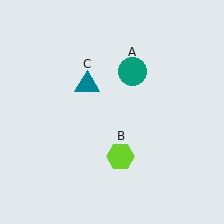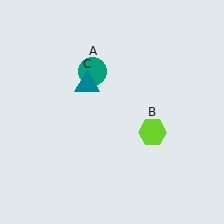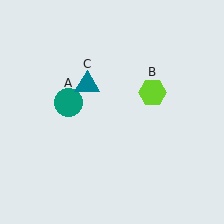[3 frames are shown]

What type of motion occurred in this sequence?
The teal circle (object A), lime hexagon (object B) rotated counterclockwise around the center of the scene.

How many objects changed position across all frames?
2 objects changed position: teal circle (object A), lime hexagon (object B).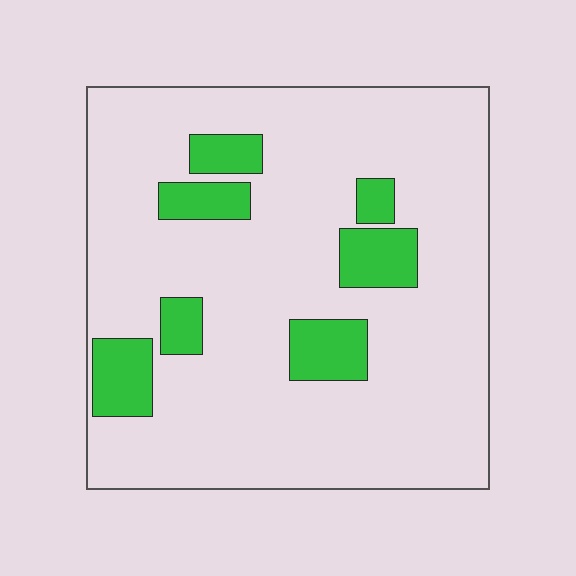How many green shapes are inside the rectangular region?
7.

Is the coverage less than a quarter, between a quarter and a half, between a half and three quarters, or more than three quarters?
Less than a quarter.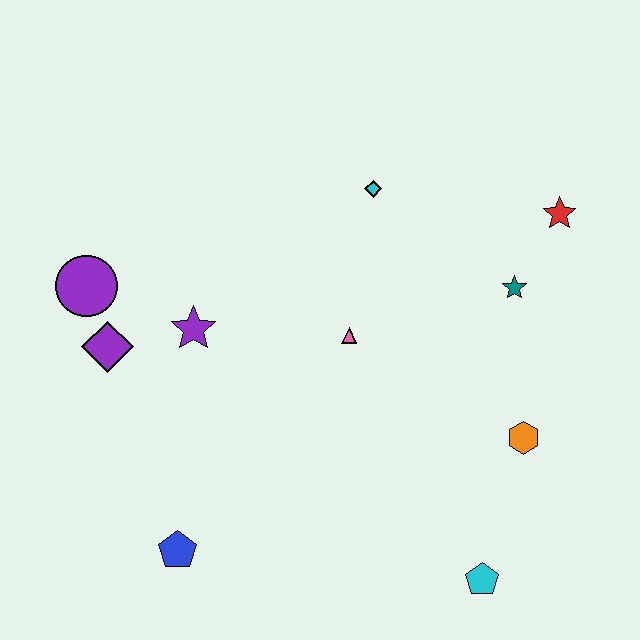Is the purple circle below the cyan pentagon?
No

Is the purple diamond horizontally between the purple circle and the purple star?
Yes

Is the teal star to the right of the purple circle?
Yes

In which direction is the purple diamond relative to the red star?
The purple diamond is to the left of the red star.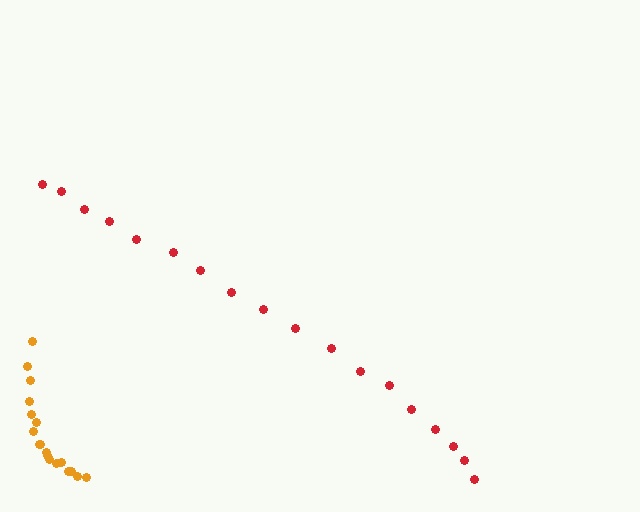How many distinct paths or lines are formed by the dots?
There are 2 distinct paths.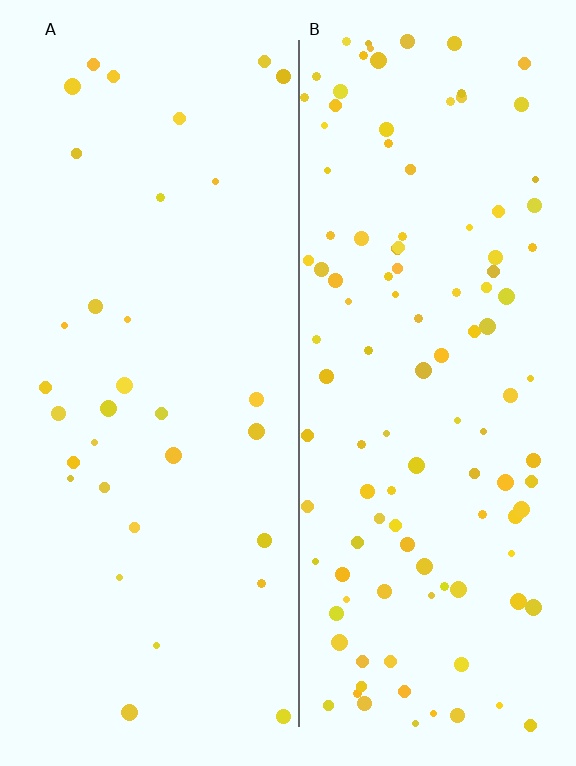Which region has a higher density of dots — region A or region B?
B (the right).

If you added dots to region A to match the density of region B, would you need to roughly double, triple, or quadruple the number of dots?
Approximately triple.